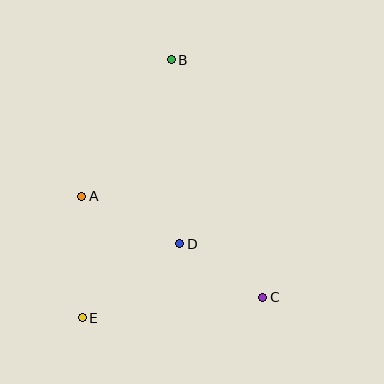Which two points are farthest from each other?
Points B and E are farthest from each other.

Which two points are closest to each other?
Points C and D are closest to each other.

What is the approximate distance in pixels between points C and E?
The distance between C and E is approximately 182 pixels.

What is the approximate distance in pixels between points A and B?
The distance between A and B is approximately 163 pixels.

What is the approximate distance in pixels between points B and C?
The distance between B and C is approximately 255 pixels.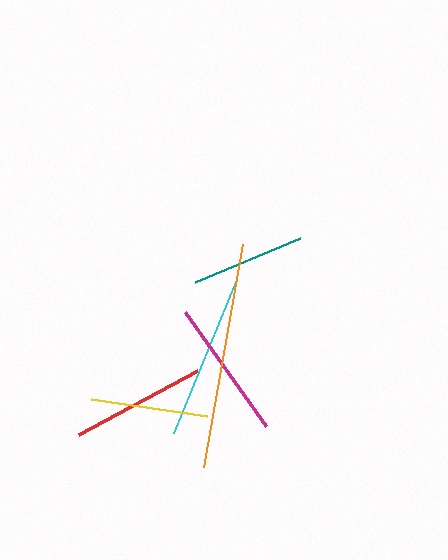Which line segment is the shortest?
The teal line is the shortest at approximately 114 pixels.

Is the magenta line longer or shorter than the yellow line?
The magenta line is longer than the yellow line.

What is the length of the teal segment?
The teal segment is approximately 114 pixels long.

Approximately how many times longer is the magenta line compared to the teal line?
The magenta line is approximately 1.2 times the length of the teal line.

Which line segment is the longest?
The orange line is the longest at approximately 226 pixels.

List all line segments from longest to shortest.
From longest to shortest: orange, cyan, magenta, red, yellow, teal.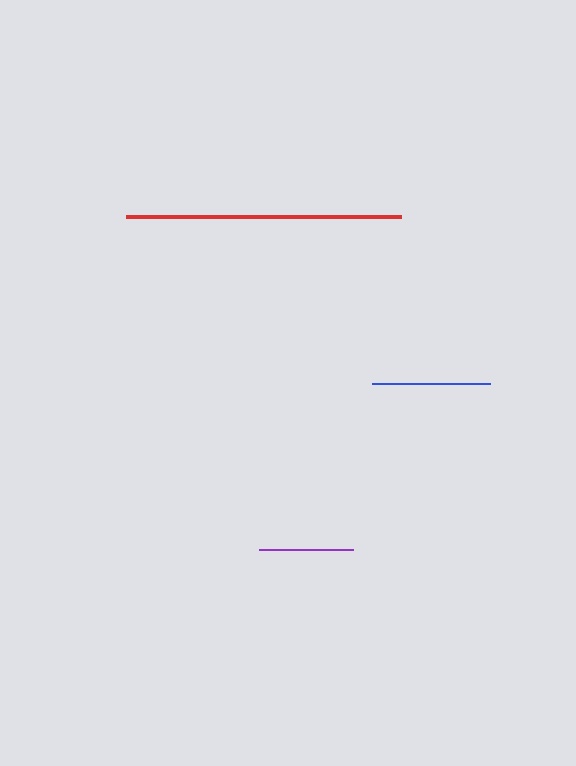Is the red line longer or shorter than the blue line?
The red line is longer than the blue line.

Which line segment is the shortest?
The purple line is the shortest at approximately 94 pixels.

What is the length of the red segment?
The red segment is approximately 275 pixels long.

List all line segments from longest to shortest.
From longest to shortest: red, blue, purple.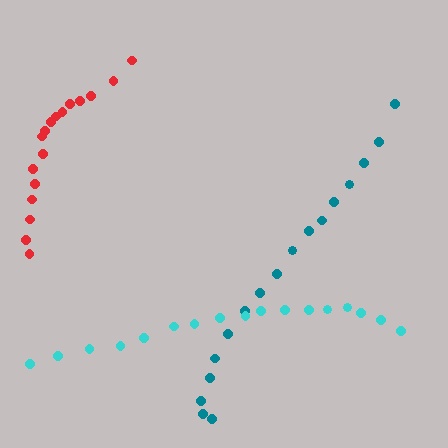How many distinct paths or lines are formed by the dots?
There are 3 distinct paths.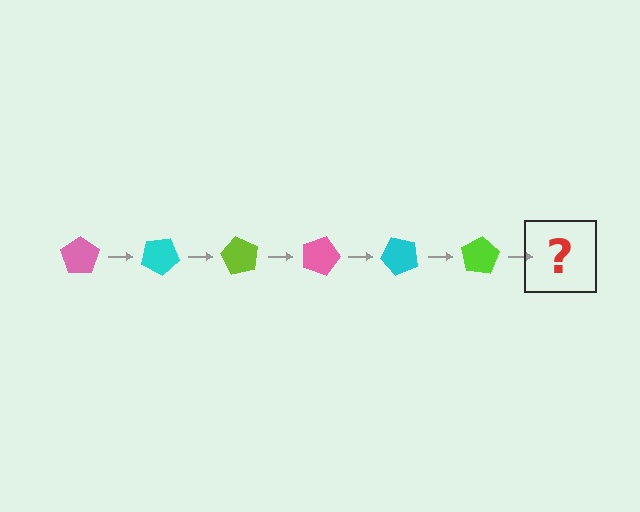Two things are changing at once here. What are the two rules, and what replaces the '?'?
The two rules are that it rotates 30 degrees each step and the color cycles through pink, cyan, and lime. The '?' should be a pink pentagon, rotated 180 degrees from the start.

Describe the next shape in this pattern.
It should be a pink pentagon, rotated 180 degrees from the start.